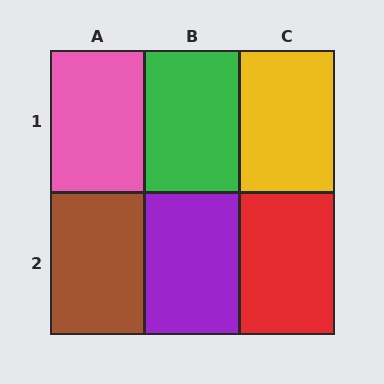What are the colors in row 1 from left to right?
Pink, green, yellow.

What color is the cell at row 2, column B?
Purple.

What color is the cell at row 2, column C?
Red.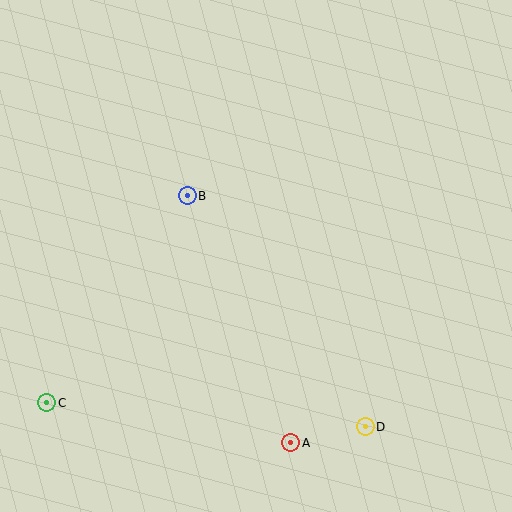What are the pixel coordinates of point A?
Point A is at (291, 443).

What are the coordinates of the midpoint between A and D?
The midpoint between A and D is at (328, 435).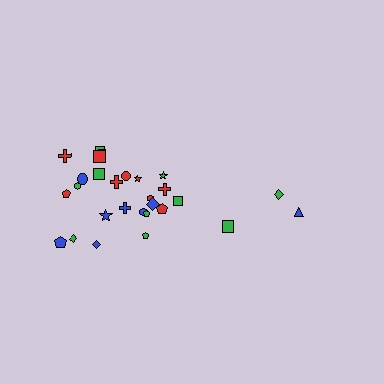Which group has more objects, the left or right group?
The left group.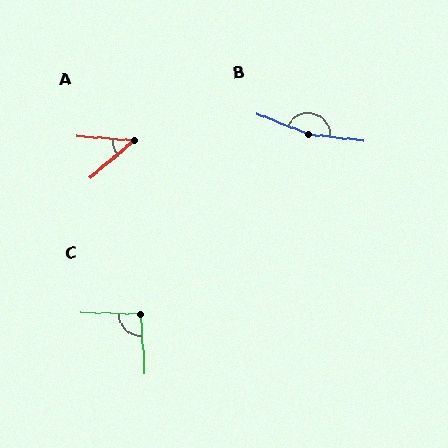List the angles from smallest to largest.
A (45°), C (95°), B (165°).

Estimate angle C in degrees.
Approximately 95 degrees.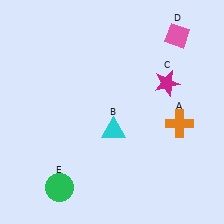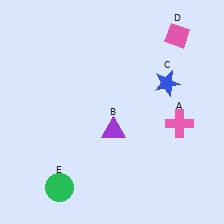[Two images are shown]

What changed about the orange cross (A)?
In Image 1, A is orange. In Image 2, it changed to pink.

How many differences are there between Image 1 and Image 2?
There are 3 differences between the two images.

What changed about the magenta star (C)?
In Image 1, C is magenta. In Image 2, it changed to blue.